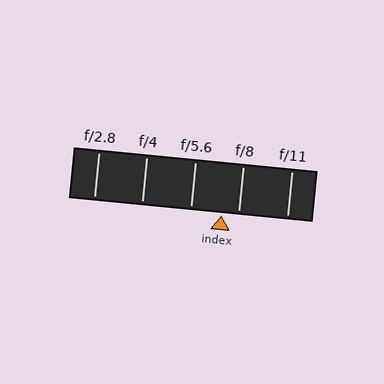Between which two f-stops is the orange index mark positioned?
The index mark is between f/5.6 and f/8.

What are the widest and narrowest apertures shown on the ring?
The widest aperture shown is f/2.8 and the narrowest is f/11.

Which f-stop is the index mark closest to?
The index mark is closest to f/8.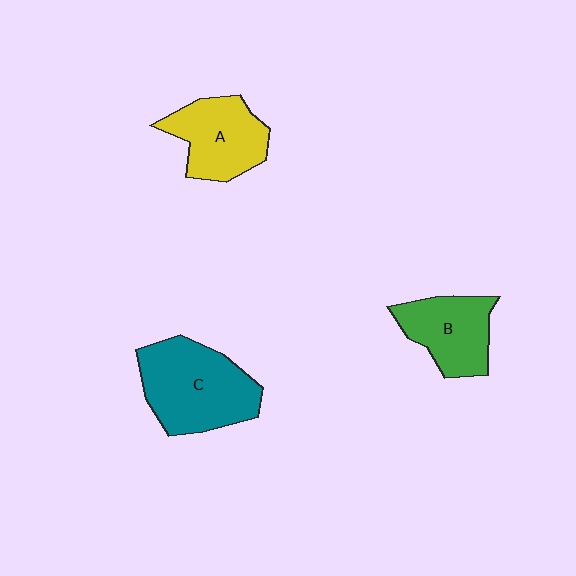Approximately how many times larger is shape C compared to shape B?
Approximately 1.5 times.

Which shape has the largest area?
Shape C (teal).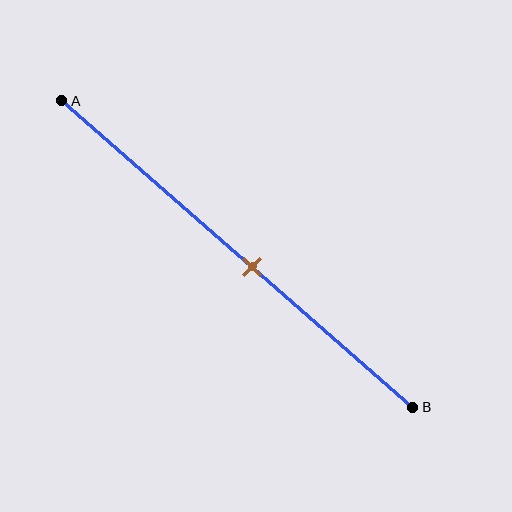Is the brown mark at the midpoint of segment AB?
No, the mark is at about 55% from A, not at the 50% midpoint.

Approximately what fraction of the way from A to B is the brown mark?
The brown mark is approximately 55% of the way from A to B.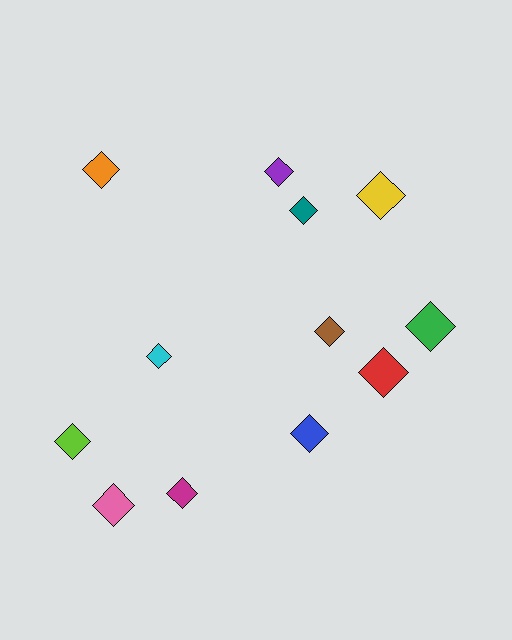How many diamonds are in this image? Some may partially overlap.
There are 12 diamonds.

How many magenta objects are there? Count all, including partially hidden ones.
There is 1 magenta object.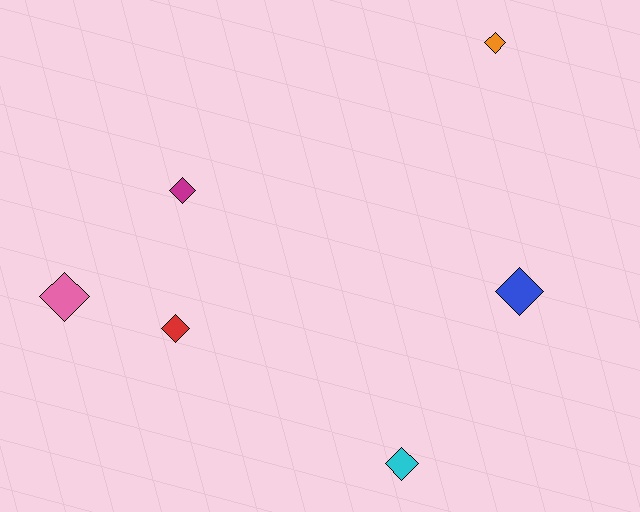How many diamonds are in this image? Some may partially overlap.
There are 6 diamonds.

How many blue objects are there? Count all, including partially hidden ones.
There is 1 blue object.